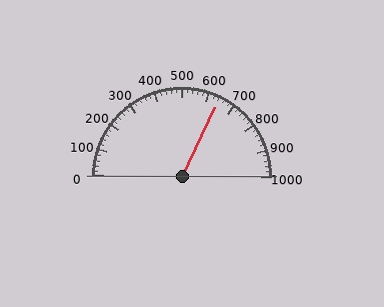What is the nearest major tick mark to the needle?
The nearest major tick mark is 600.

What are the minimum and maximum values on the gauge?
The gauge ranges from 0 to 1000.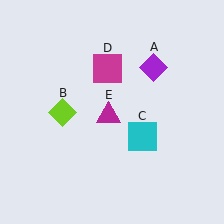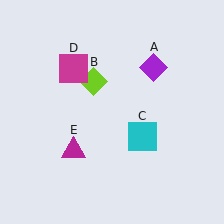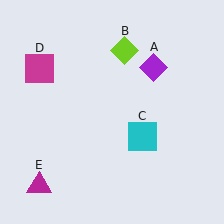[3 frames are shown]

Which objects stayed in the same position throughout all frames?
Purple diamond (object A) and cyan square (object C) remained stationary.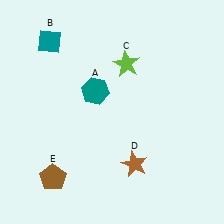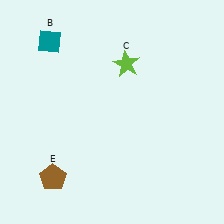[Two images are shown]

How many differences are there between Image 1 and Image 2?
There are 2 differences between the two images.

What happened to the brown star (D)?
The brown star (D) was removed in Image 2. It was in the bottom-right area of Image 1.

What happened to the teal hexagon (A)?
The teal hexagon (A) was removed in Image 2. It was in the top-left area of Image 1.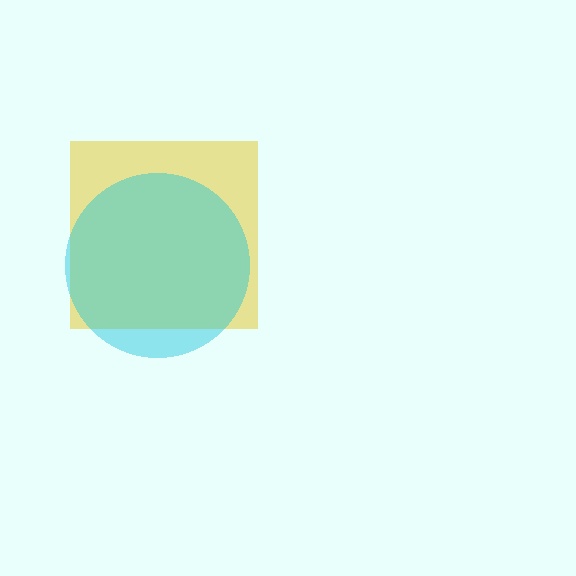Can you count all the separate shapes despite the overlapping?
Yes, there are 2 separate shapes.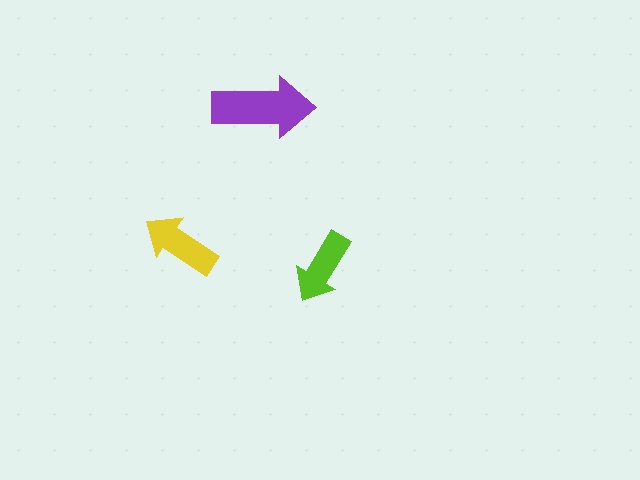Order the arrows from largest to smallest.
the purple one, the yellow one, the lime one.